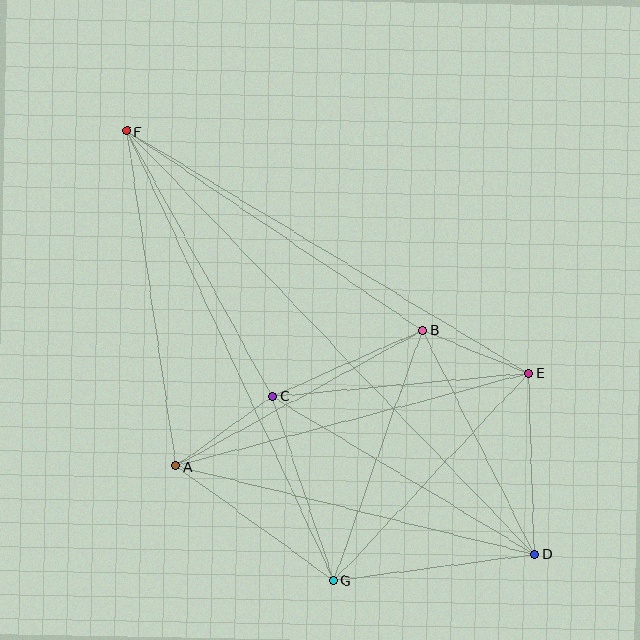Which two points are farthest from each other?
Points D and F are farthest from each other.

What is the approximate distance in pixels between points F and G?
The distance between F and G is approximately 495 pixels.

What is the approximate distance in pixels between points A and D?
The distance between A and D is approximately 369 pixels.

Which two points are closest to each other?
Points B and E are closest to each other.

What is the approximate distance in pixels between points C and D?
The distance between C and D is approximately 306 pixels.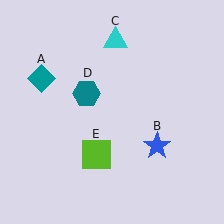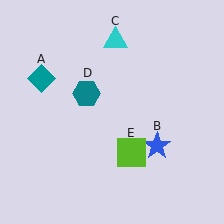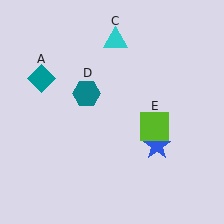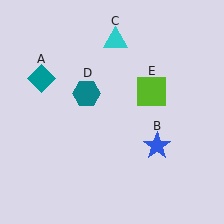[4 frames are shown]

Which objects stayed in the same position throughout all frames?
Teal diamond (object A) and blue star (object B) and cyan triangle (object C) and teal hexagon (object D) remained stationary.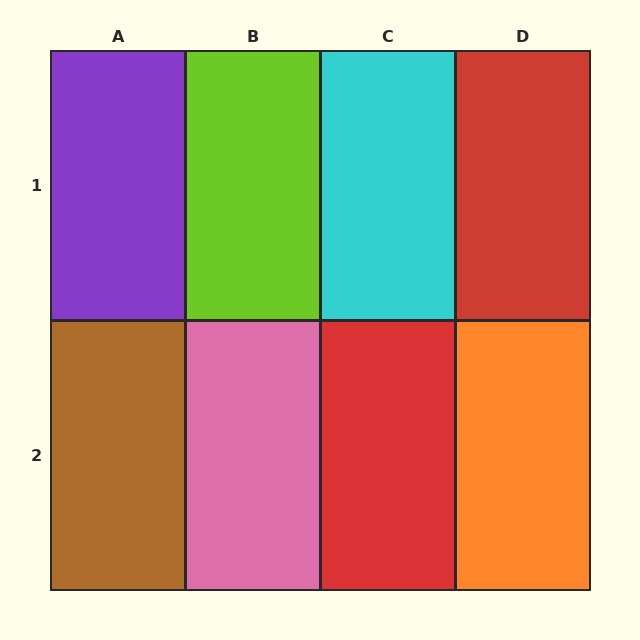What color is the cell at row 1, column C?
Cyan.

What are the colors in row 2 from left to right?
Brown, pink, red, orange.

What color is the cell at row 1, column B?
Lime.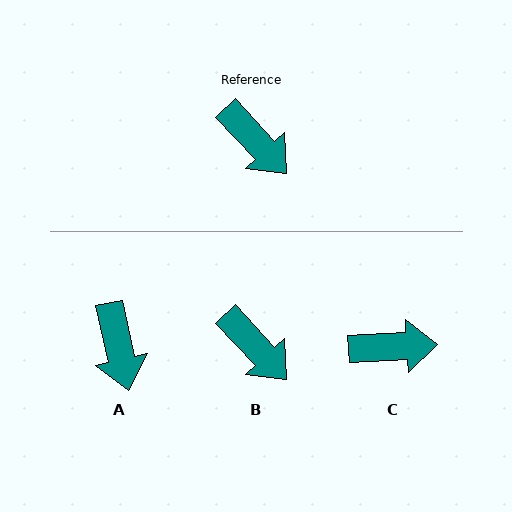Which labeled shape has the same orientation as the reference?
B.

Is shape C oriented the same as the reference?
No, it is off by about 50 degrees.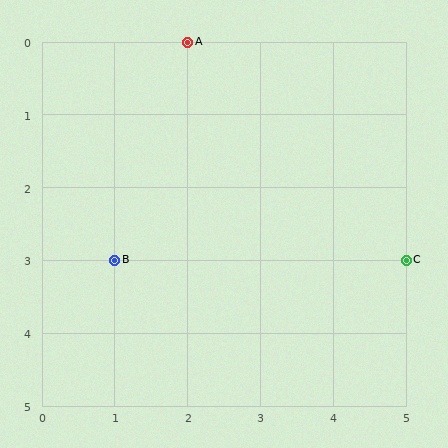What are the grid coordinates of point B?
Point B is at grid coordinates (1, 3).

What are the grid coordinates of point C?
Point C is at grid coordinates (5, 3).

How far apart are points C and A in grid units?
Points C and A are 3 columns and 3 rows apart (about 4.2 grid units diagonally).